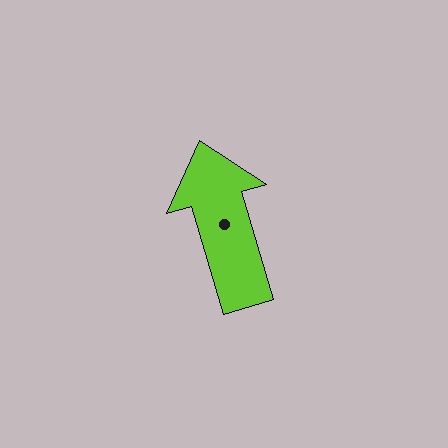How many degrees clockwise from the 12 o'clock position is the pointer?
Approximately 344 degrees.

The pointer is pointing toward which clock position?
Roughly 11 o'clock.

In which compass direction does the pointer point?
North.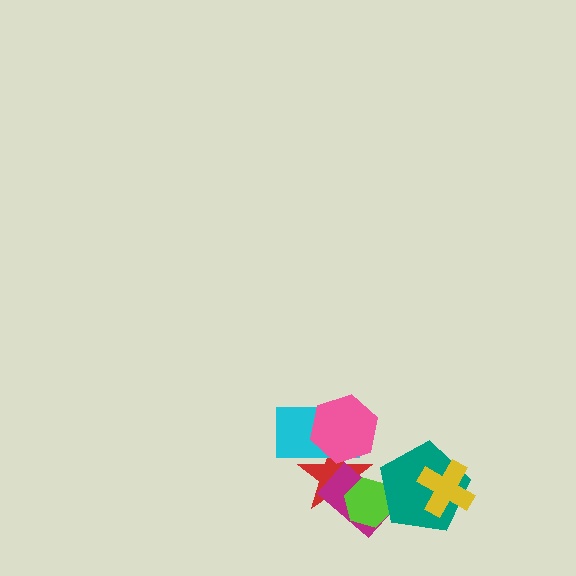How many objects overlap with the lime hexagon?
3 objects overlap with the lime hexagon.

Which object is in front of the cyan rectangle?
The pink hexagon is in front of the cyan rectangle.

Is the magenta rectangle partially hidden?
Yes, it is partially covered by another shape.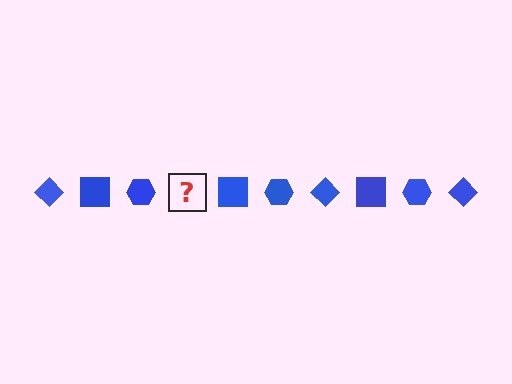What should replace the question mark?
The question mark should be replaced with a blue diamond.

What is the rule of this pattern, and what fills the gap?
The rule is that the pattern cycles through diamond, square, hexagon shapes in blue. The gap should be filled with a blue diamond.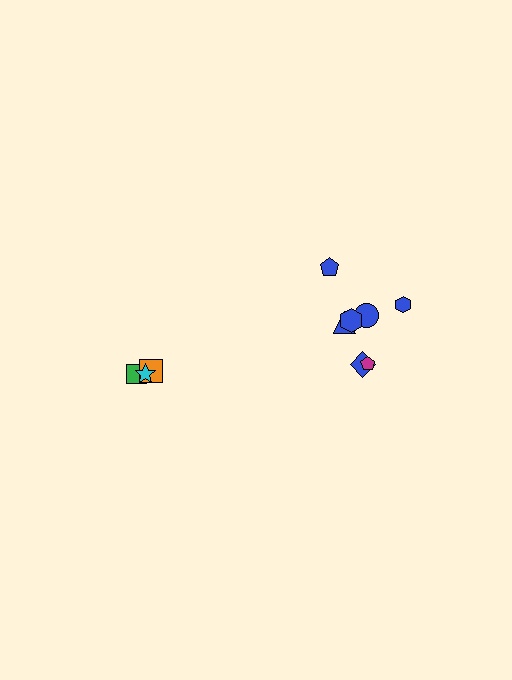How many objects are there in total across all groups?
There are 10 objects.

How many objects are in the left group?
There are 3 objects.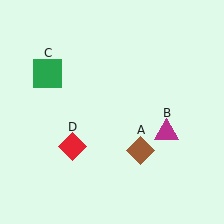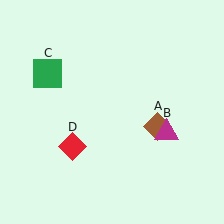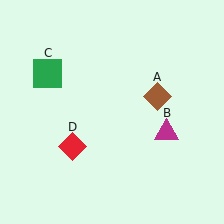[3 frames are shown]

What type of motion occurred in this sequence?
The brown diamond (object A) rotated counterclockwise around the center of the scene.